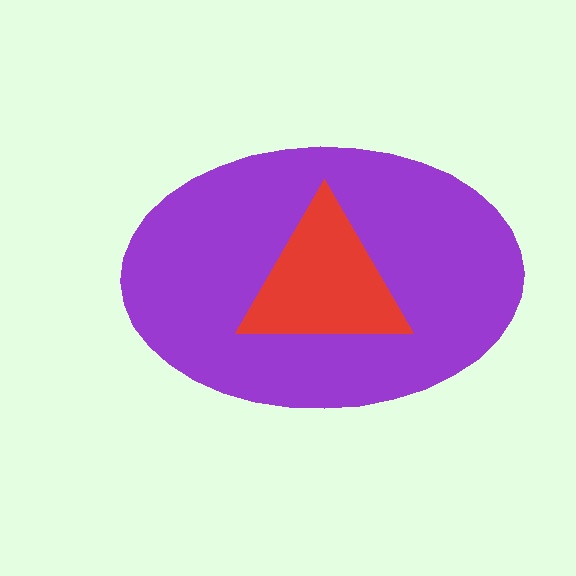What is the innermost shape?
The red triangle.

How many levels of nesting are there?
2.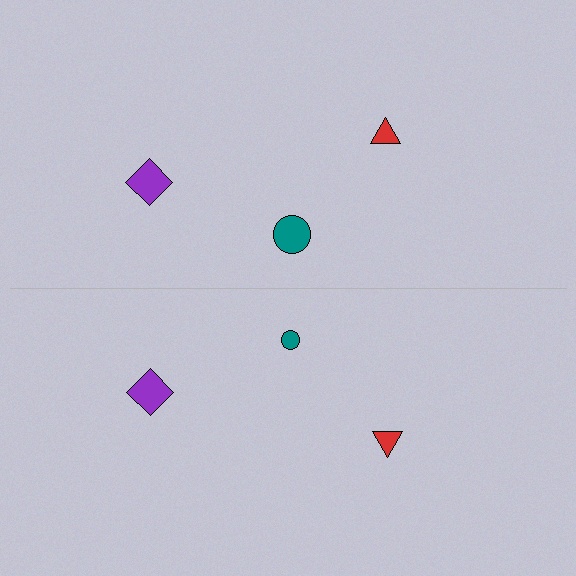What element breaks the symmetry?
The teal circle on the bottom side has a different size than its mirror counterpart.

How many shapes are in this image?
There are 6 shapes in this image.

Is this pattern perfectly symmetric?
No, the pattern is not perfectly symmetric. The teal circle on the bottom side has a different size than its mirror counterpart.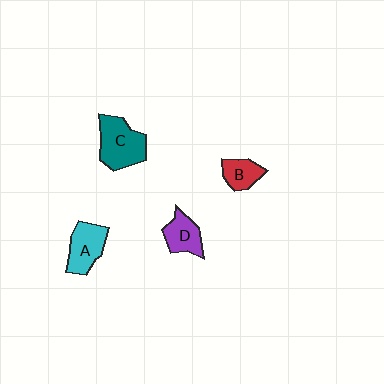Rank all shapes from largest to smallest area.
From largest to smallest: C (teal), A (cyan), D (purple), B (red).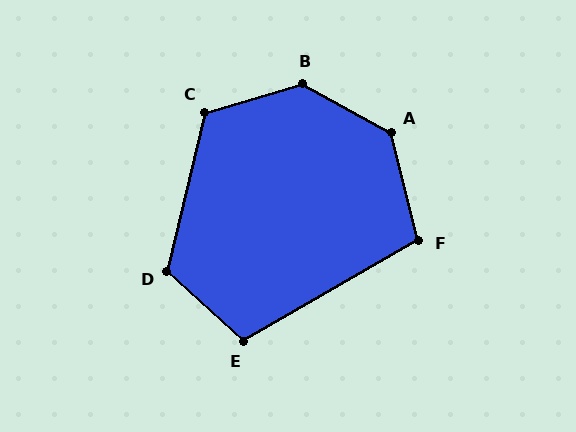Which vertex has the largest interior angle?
B, at approximately 135 degrees.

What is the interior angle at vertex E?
Approximately 107 degrees (obtuse).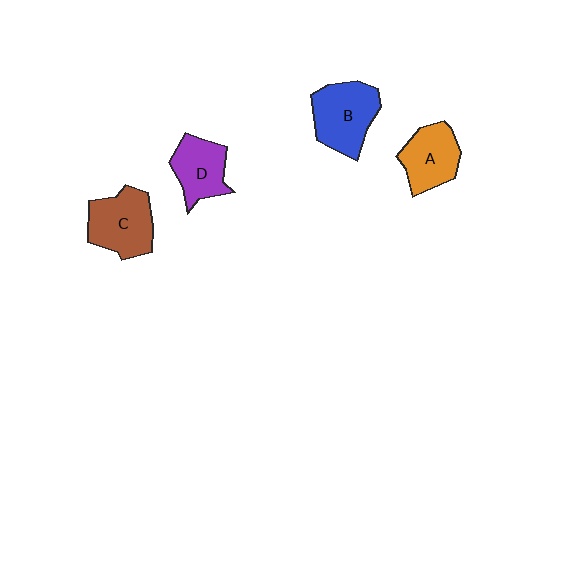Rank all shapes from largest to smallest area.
From largest to smallest: B (blue), C (brown), A (orange), D (purple).